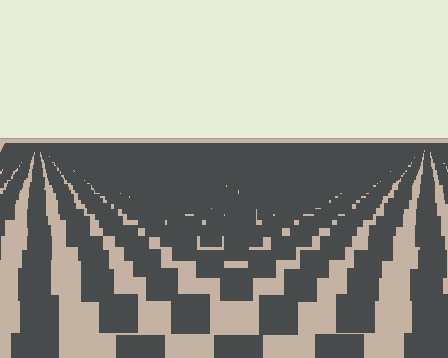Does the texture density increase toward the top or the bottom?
Density increases toward the top.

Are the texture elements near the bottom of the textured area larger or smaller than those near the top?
Larger. Near the bottom, elements are closer to the viewer and appear at a bigger on-screen size.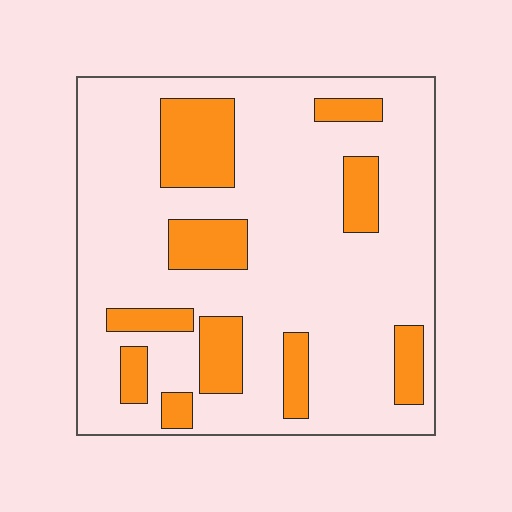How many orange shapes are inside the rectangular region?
10.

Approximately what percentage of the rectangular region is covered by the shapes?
Approximately 20%.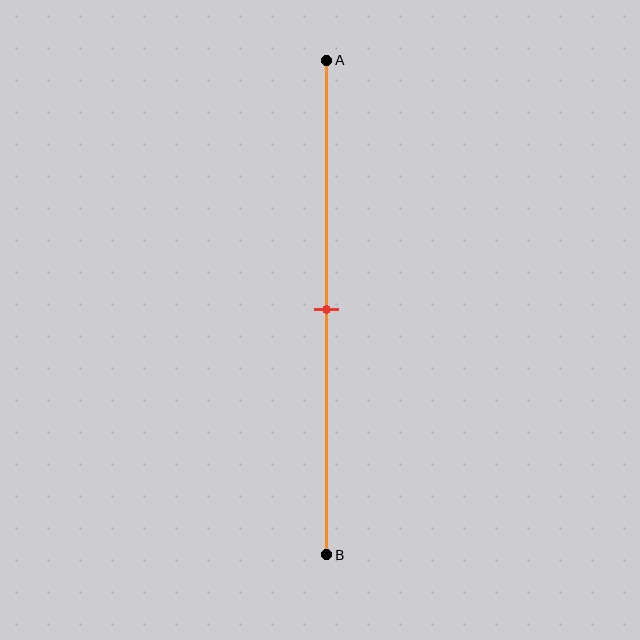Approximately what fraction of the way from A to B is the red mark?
The red mark is approximately 50% of the way from A to B.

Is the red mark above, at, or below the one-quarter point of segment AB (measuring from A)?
The red mark is below the one-quarter point of segment AB.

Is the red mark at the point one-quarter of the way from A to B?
No, the mark is at about 50% from A, not at the 25% one-quarter point.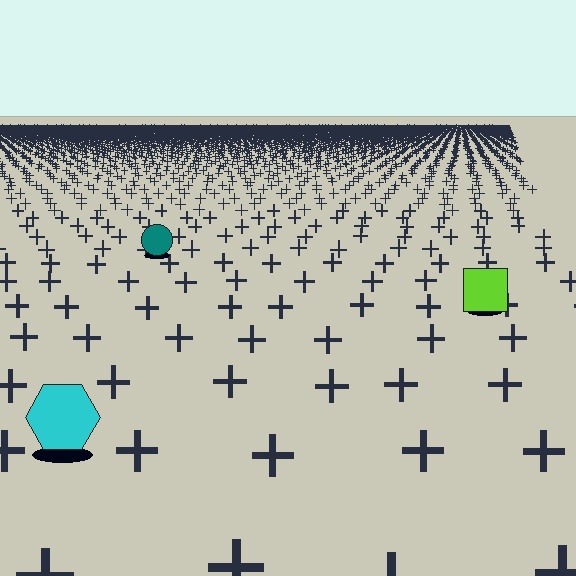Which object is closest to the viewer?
The cyan hexagon is closest. The texture marks near it are larger and more spread out.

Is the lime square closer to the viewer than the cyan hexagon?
No. The cyan hexagon is closer — you can tell from the texture gradient: the ground texture is coarser near it.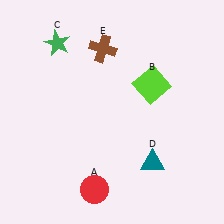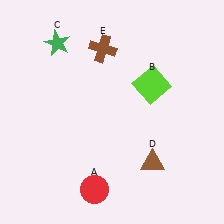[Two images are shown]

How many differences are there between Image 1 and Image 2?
There is 1 difference between the two images.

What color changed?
The triangle (D) changed from teal in Image 1 to brown in Image 2.